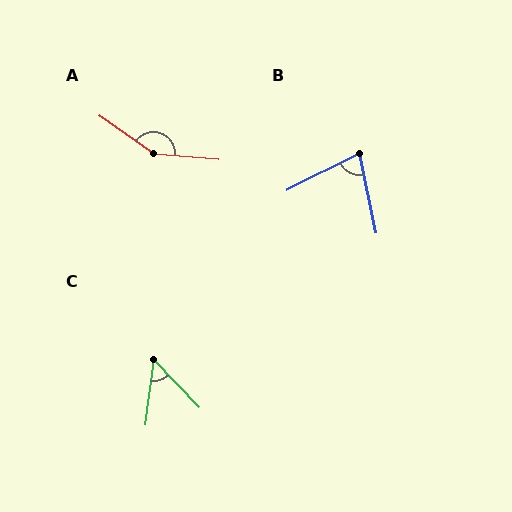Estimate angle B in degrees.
Approximately 75 degrees.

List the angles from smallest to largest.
C (51°), B (75°), A (150°).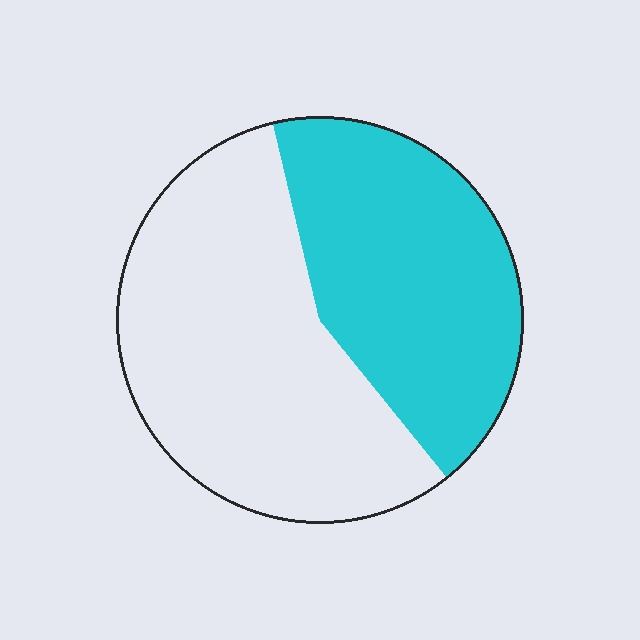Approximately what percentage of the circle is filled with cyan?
Approximately 45%.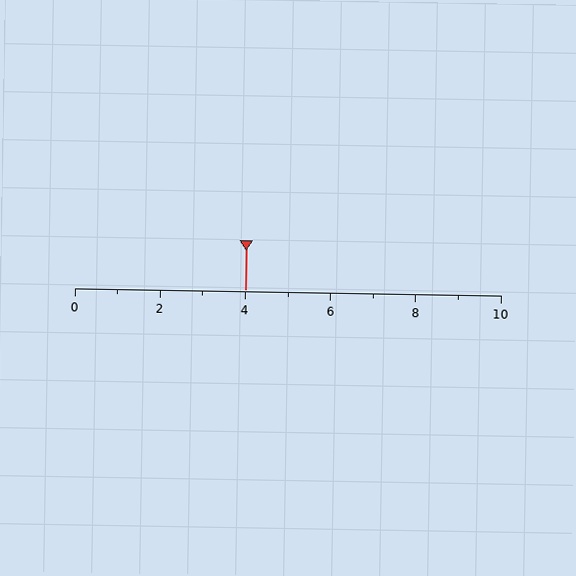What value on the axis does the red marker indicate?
The marker indicates approximately 4.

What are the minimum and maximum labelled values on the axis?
The axis runs from 0 to 10.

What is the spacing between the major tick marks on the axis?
The major ticks are spaced 2 apart.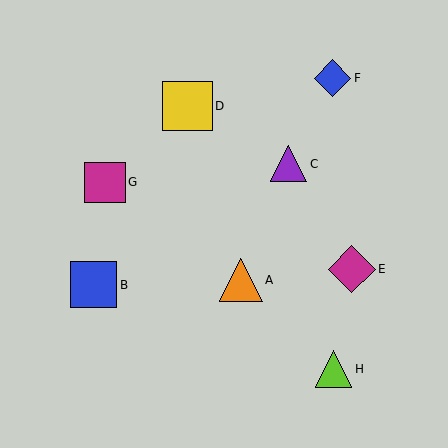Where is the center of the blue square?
The center of the blue square is at (94, 285).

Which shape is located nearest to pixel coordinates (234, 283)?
The orange triangle (labeled A) at (241, 280) is nearest to that location.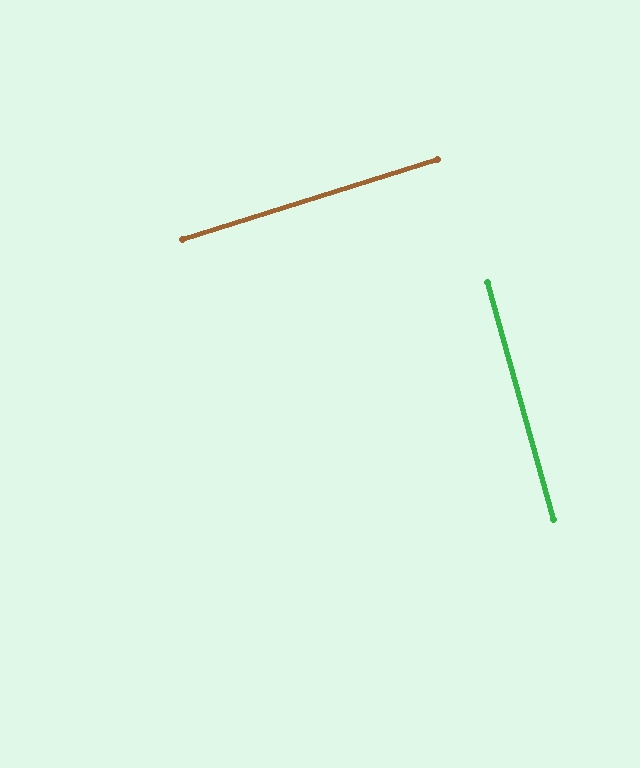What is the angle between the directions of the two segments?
Approximately 88 degrees.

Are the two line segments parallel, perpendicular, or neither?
Perpendicular — they meet at approximately 88°.